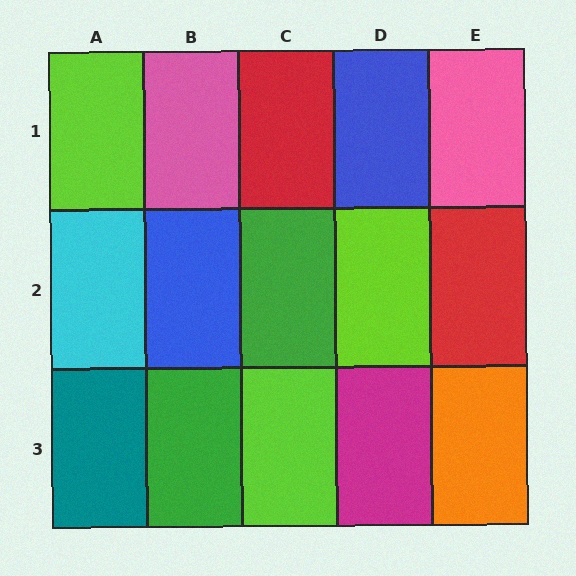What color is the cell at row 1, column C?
Red.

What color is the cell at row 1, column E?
Pink.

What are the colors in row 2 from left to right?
Cyan, blue, green, lime, red.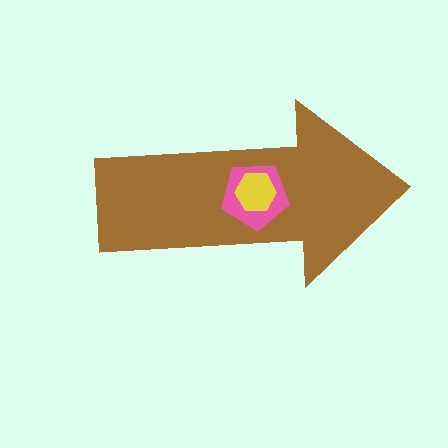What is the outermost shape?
The brown arrow.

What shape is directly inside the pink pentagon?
The yellow hexagon.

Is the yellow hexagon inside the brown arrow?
Yes.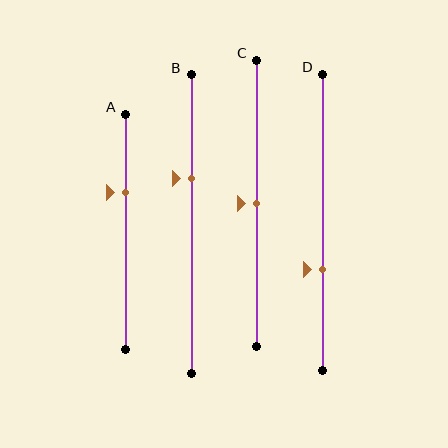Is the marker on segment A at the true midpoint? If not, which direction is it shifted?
No, the marker on segment A is shifted upward by about 17% of the segment length.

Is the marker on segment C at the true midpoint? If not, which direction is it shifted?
Yes, the marker on segment C is at the true midpoint.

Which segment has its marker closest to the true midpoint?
Segment C has its marker closest to the true midpoint.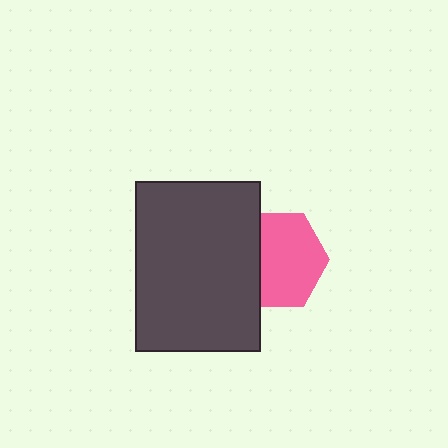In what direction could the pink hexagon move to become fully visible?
The pink hexagon could move right. That would shift it out from behind the dark gray rectangle entirely.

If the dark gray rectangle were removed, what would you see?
You would see the complete pink hexagon.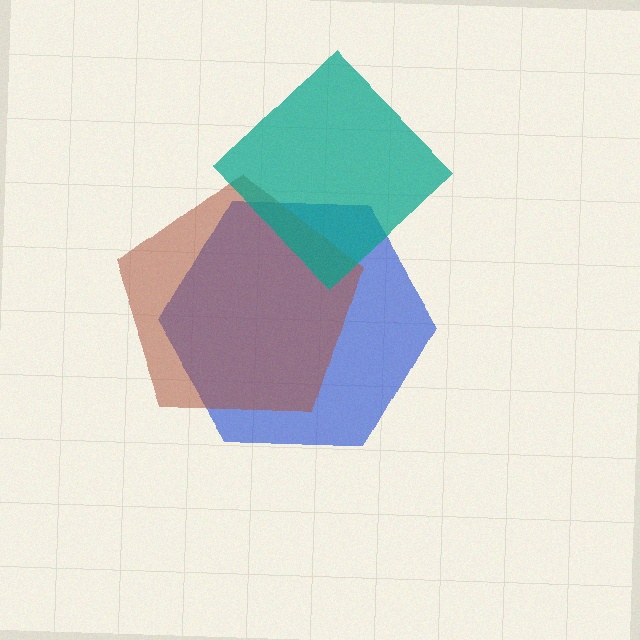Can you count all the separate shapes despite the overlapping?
Yes, there are 3 separate shapes.